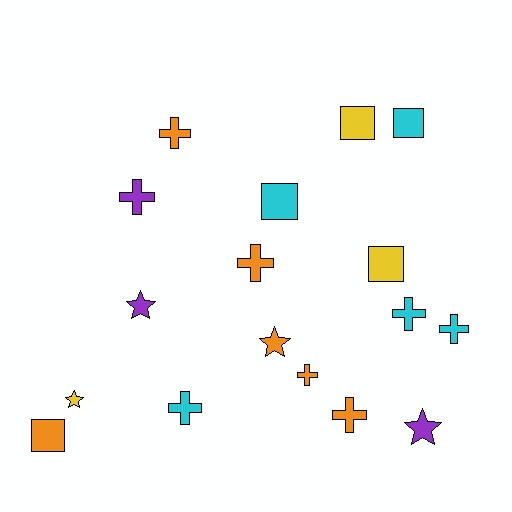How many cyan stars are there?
There are no cyan stars.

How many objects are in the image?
There are 17 objects.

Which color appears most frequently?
Orange, with 6 objects.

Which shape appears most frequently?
Cross, with 8 objects.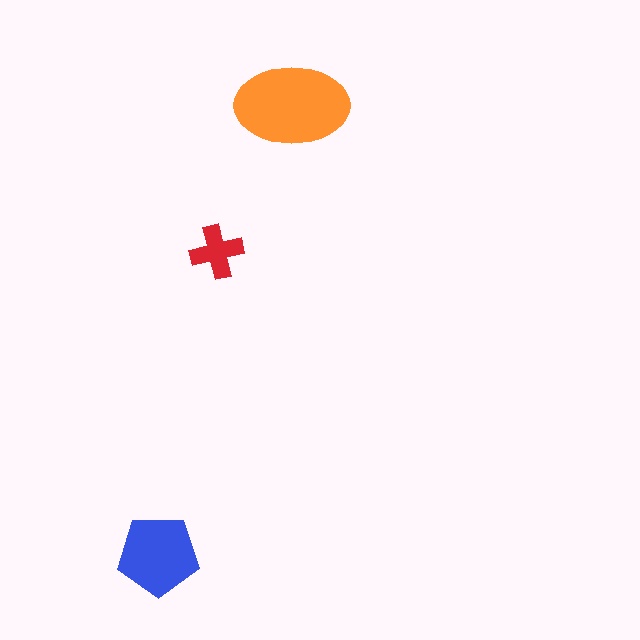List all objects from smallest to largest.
The red cross, the blue pentagon, the orange ellipse.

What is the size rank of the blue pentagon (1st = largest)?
2nd.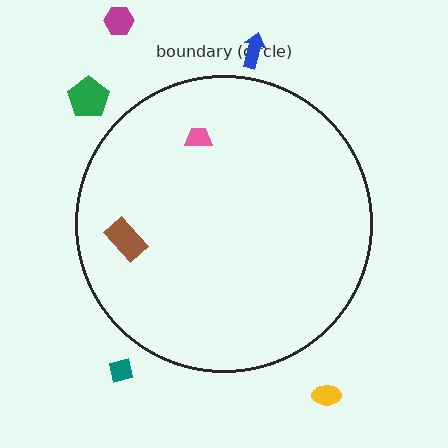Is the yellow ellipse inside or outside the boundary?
Outside.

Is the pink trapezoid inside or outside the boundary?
Inside.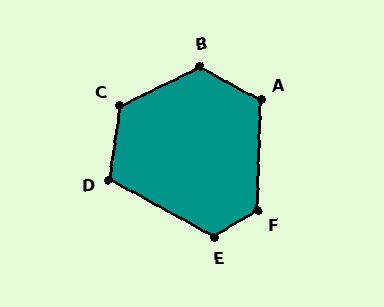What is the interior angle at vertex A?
Approximately 117 degrees (obtuse).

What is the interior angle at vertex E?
Approximately 119 degrees (obtuse).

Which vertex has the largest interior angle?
B, at approximately 126 degrees.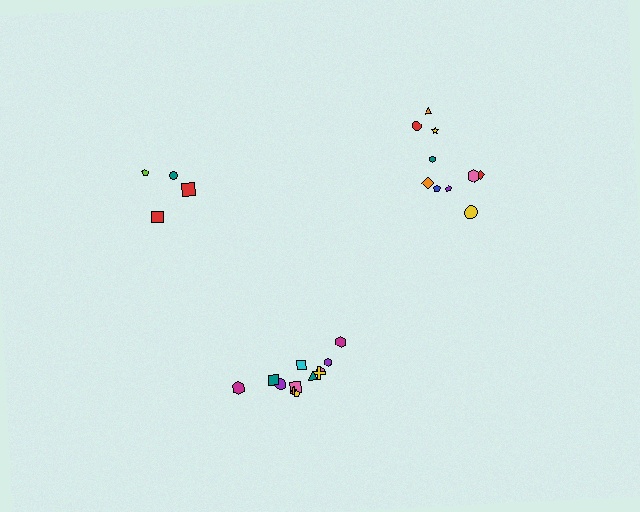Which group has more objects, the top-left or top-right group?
The top-right group.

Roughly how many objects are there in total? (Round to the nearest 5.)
Roughly 25 objects in total.